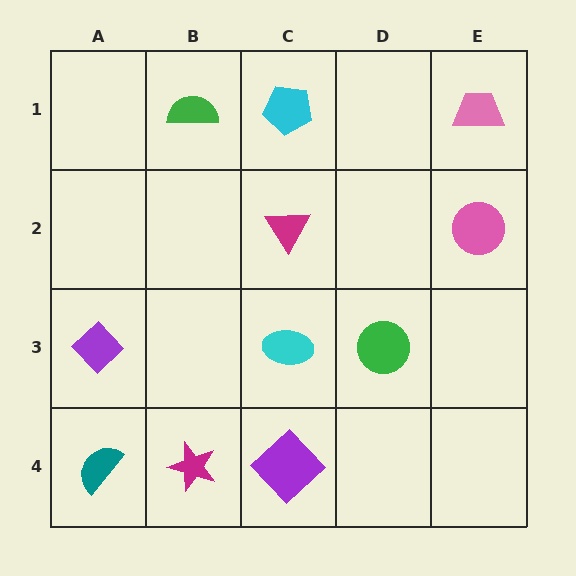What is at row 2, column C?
A magenta triangle.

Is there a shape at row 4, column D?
No, that cell is empty.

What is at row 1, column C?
A cyan pentagon.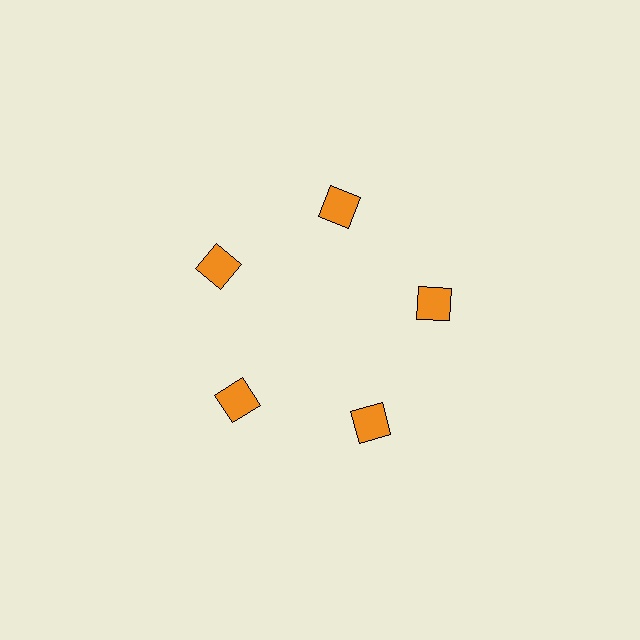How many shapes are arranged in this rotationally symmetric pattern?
There are 5 shapes, arranged in 5 groups of 1.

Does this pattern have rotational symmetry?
Yes, this pattern has 5-fold rotational symmetry. It looks the same after rotating 72 degrees around the center.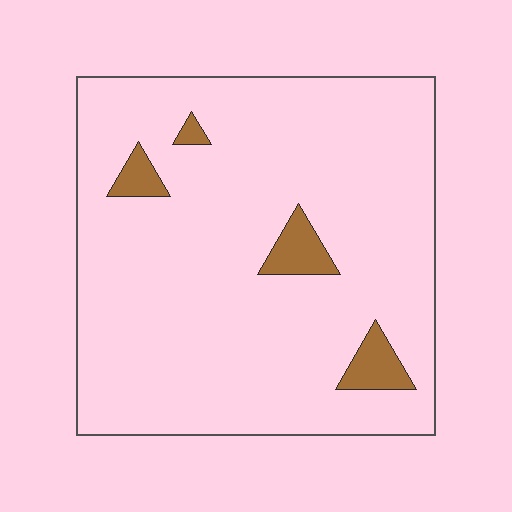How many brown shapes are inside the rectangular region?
4.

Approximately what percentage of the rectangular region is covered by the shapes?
Approximately 5%.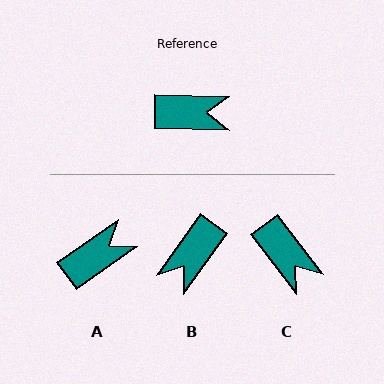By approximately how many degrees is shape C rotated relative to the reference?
Approximately 52 degrees clockwise.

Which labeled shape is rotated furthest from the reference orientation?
B, about 125 degrees away.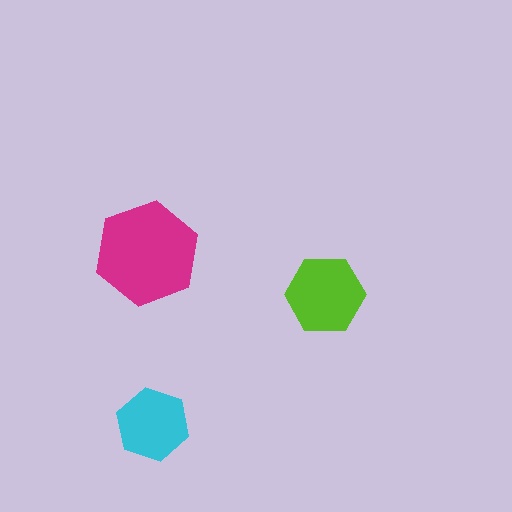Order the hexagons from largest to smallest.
the magenta one, the lime one, the cyan one.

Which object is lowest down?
The cyan hexagon is bottommost.